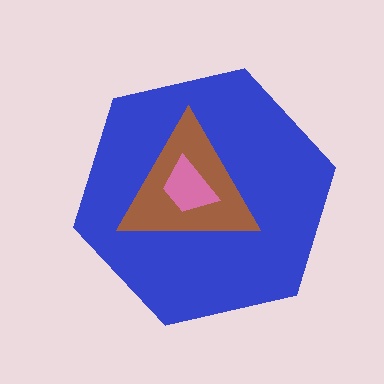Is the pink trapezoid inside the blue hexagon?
Yes.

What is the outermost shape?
The blue hexagon.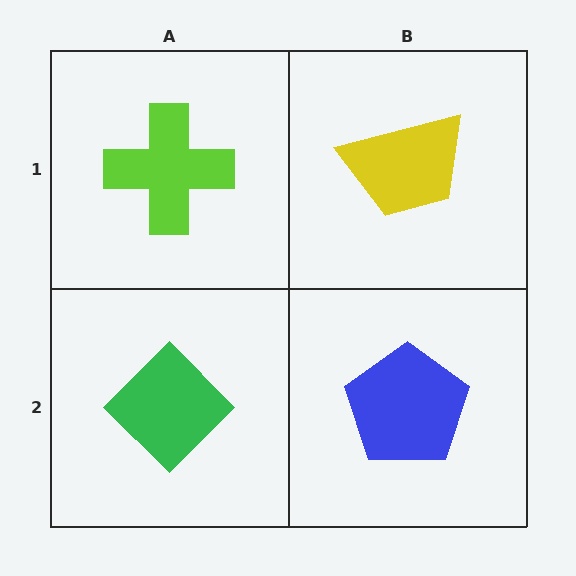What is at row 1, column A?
A lime cross.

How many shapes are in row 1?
2 shapes.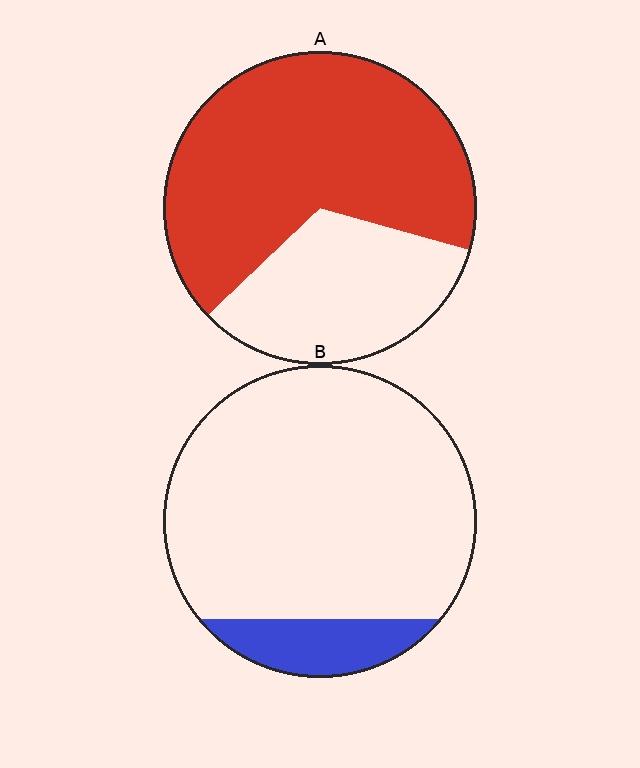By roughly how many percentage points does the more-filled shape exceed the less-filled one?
By roughly 55 percentage points (A over B).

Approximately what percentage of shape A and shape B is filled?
A is approximately 65% and B is approximately 15%.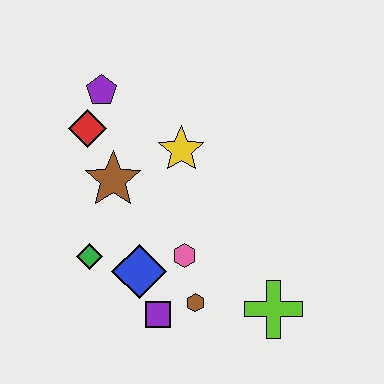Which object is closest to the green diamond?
The blue diamond is closest to the green diamond.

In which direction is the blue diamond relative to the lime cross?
The blue diamond is to the left of the lime cross.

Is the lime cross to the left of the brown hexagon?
No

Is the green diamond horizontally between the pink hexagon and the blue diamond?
No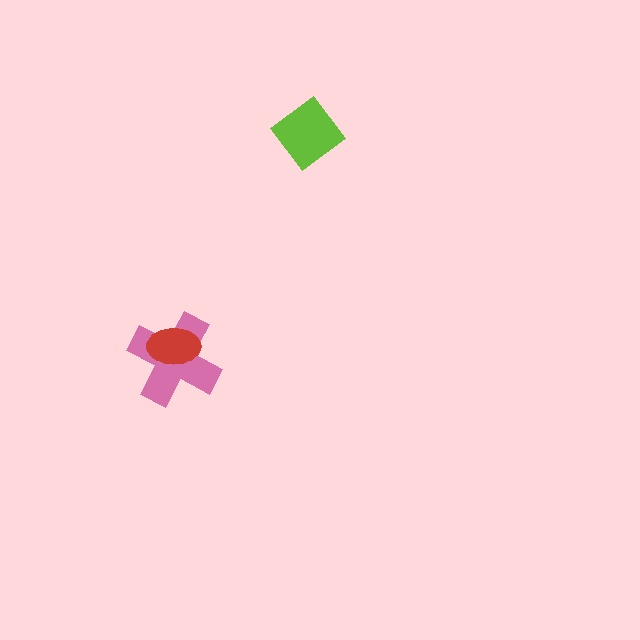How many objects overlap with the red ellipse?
1 object overlaps with the red ellipse.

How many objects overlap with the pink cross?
1 object overlaps with the pink cross.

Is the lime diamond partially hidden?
No, no other shape covers it.